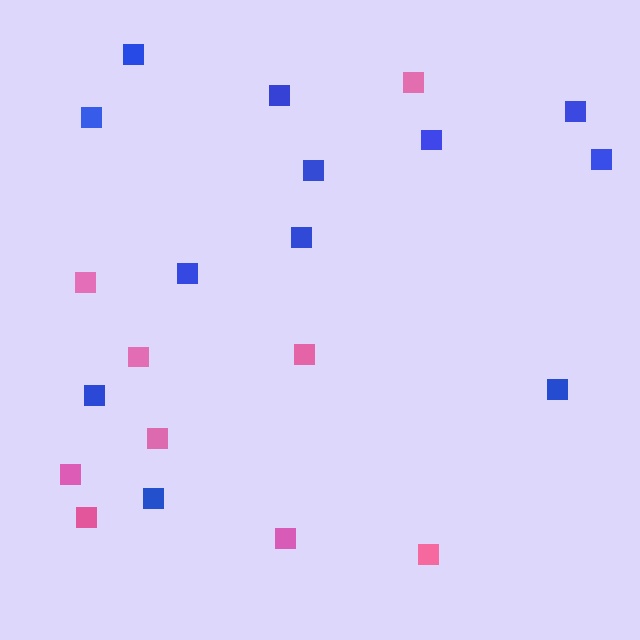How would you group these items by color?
There are 2 groups: one group of blue squares (12) and one group of pink squares (9).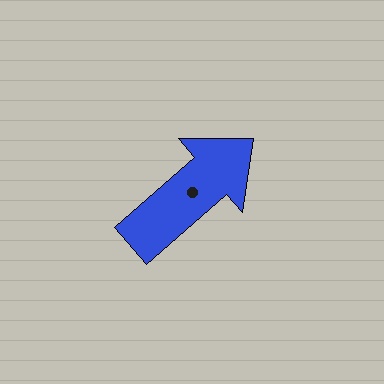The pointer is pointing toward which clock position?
Roughly 2 o'clock.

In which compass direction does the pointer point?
Northeast.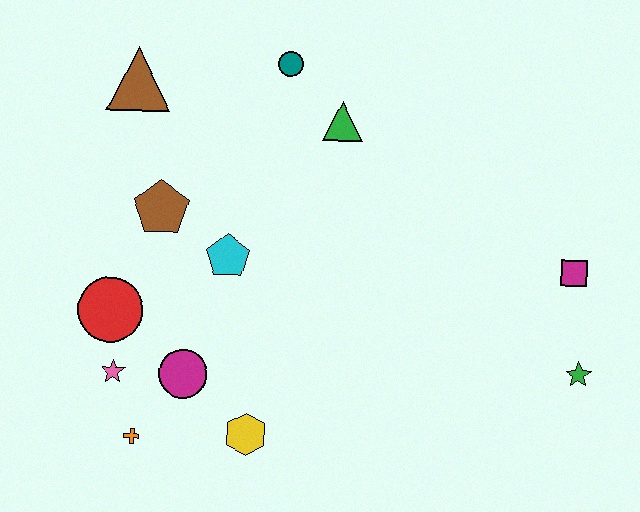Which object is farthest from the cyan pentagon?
The green star is farthest from the cyan pentagon.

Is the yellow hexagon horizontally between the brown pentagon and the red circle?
No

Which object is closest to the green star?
The magenta square is closest to the green star.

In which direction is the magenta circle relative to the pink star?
The magenta circle is to the right of the pink star.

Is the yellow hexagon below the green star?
Yes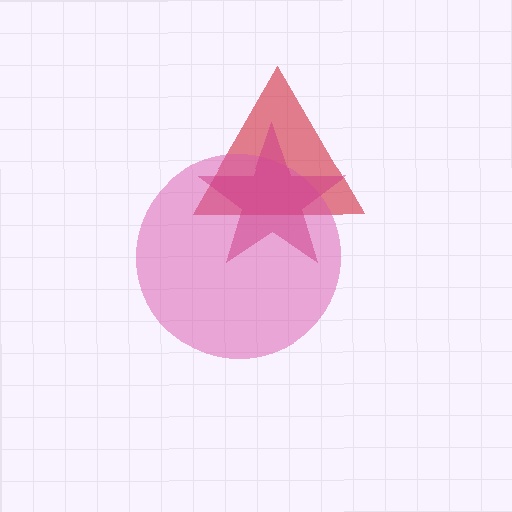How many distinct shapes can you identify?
There are 3 distinct shapes: a red triangle, a pink circle, a magenta star.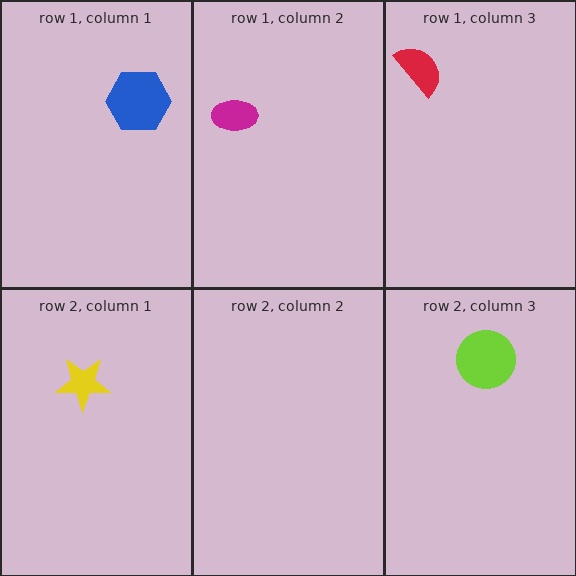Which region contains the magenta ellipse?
The row 1, column 2 region.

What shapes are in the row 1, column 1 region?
The blue hexagon.